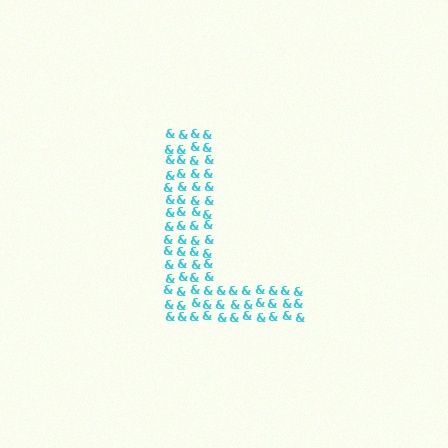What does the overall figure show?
The overall figure shows the letter L.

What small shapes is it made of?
It is made of small ampersands.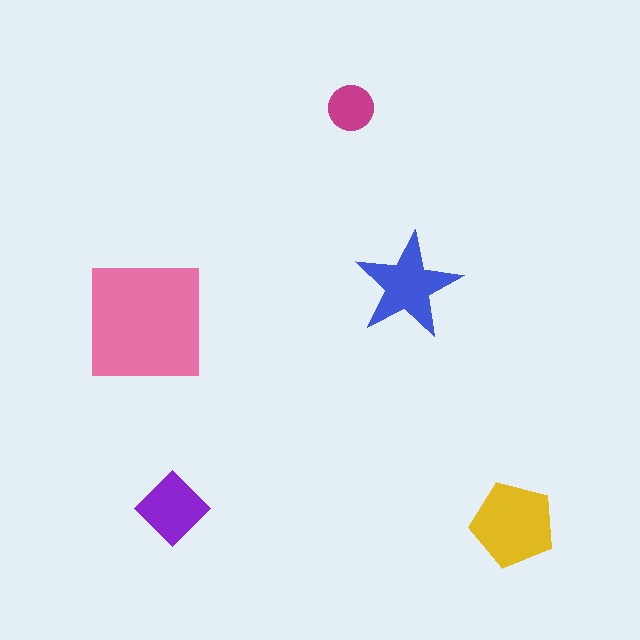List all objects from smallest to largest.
The magenta circle, the purple diamond, the blue star, the yellow pentagon, the pink square.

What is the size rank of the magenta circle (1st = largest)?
5th.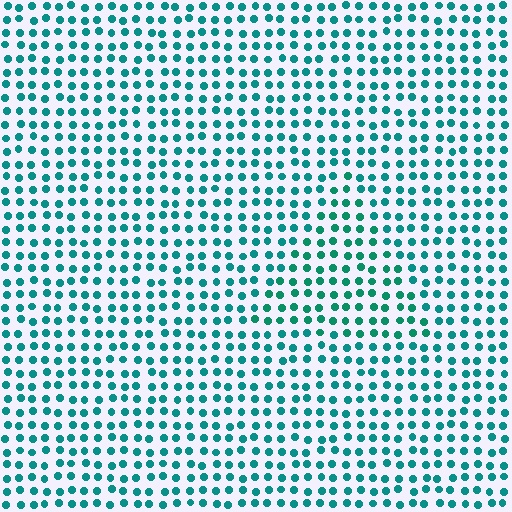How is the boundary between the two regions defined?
The boundary is defined purely by a slight shift in hue (about 16 degrees). Spacing, size, and orientation are identical on both sides.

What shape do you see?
I see a triangle.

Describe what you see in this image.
The image is filled with small teal elements in a uniform arrangement. A triangle-shaped region is visible where the elements are tinted to a slightly different hue, forming a subtle color boundary.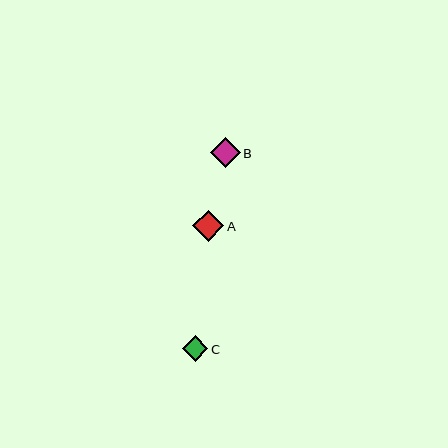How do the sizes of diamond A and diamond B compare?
Diamond A and diamond B are approximately the same size.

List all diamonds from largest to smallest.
From largest to smallest: A, B, C.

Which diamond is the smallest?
Diamond C is the smallest with a size of approximately 25 pixels.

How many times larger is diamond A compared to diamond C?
Diamond A is approximately 1.2 times the size of diamond C.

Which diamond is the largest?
Diamond A is the largest with a size of approximately 31 pixels.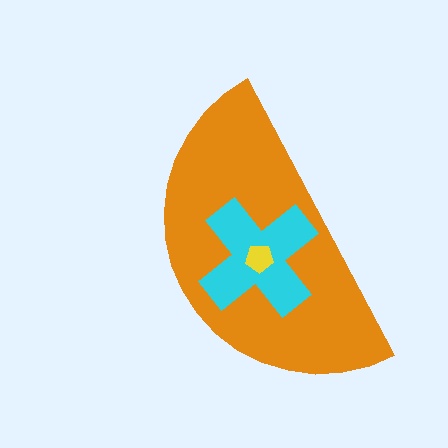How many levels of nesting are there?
3.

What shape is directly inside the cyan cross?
The yellow pentagon.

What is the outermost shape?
The orange semicircle.